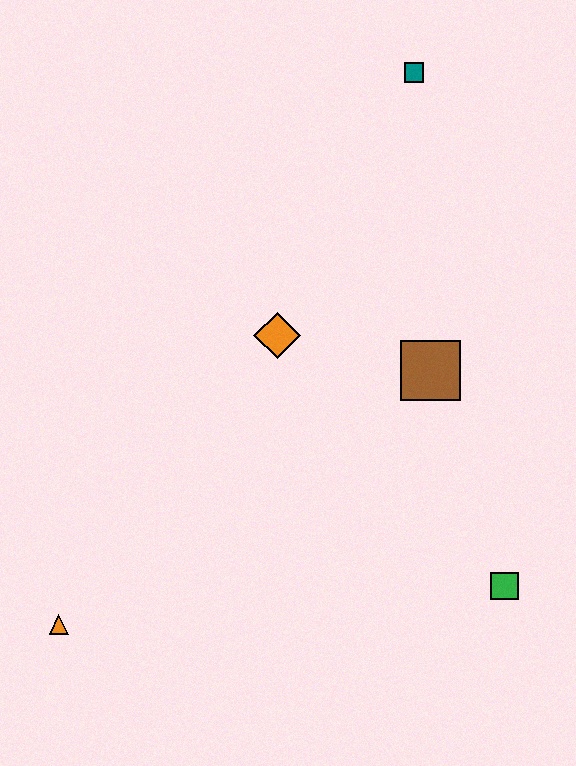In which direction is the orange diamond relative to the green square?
The orange diamond is above the green square.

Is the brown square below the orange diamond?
Yes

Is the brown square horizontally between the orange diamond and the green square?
Yes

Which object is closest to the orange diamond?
The brown square is closest to the orange diamond.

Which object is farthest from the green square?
The teal square is farthest from the green square.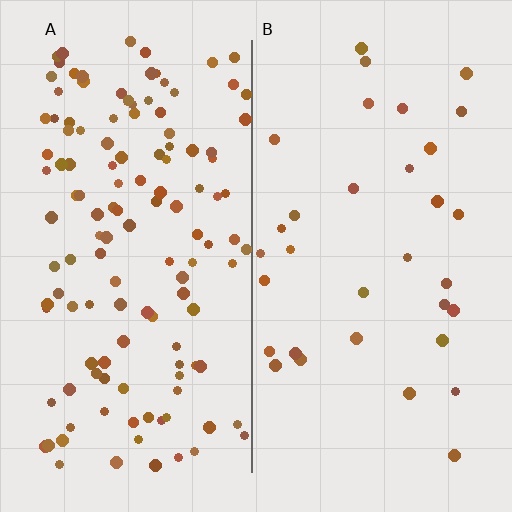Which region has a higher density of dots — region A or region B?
A (the left).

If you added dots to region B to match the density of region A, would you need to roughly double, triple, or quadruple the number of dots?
Approximately quadruple.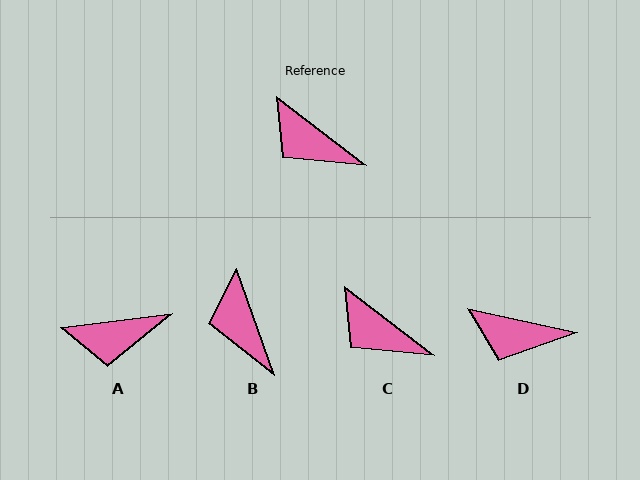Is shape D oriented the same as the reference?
No, it is off by about 25 degrees.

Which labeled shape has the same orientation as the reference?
C.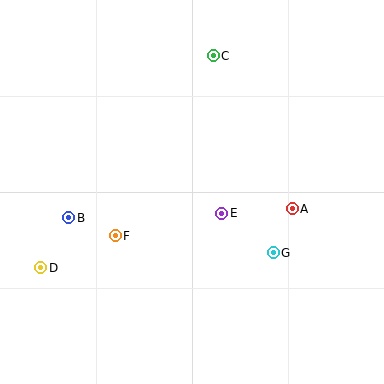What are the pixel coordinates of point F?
Point F is at (115, 236).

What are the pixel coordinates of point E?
Point E is at (222, 213).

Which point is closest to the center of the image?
Point E at (222, 213) is closest to the center.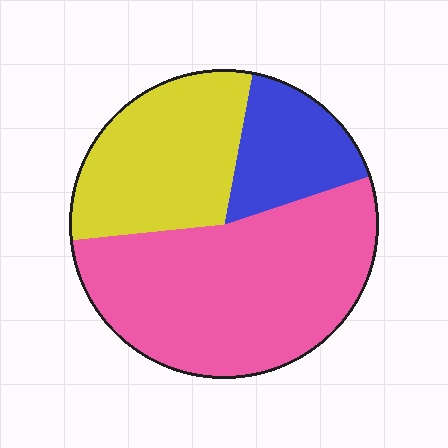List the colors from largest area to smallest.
From largest to smallest: pink, yellow, blue.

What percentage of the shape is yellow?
Yellow covers around 30% of the shape.